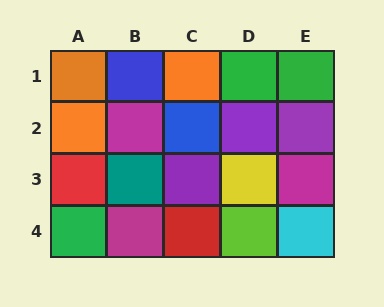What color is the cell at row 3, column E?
Magenta.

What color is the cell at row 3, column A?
Red.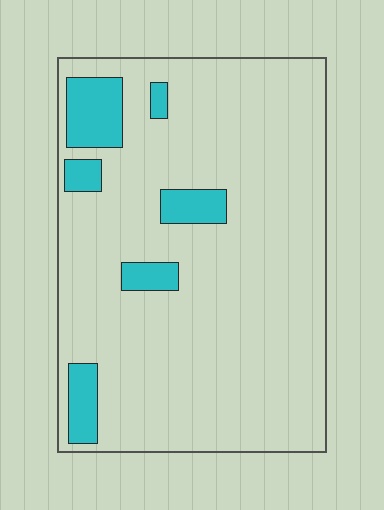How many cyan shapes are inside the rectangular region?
6.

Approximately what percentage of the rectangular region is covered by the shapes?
Approximately 10%.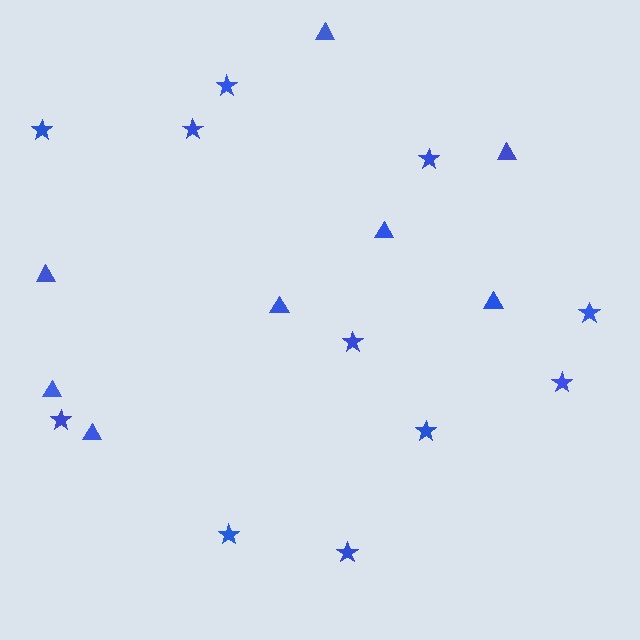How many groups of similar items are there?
There are 2 groups: one group of stars (11) and one group of triangles (8).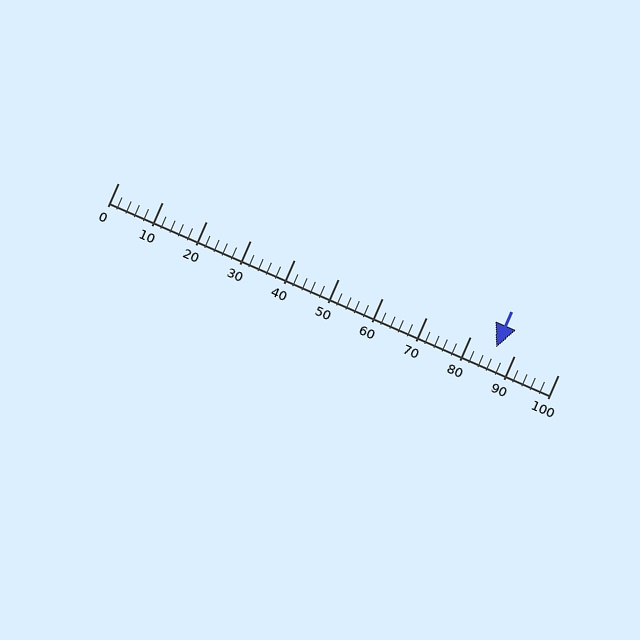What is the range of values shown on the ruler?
The ruler shows values from 0 to 100.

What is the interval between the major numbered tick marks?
The major tick marks are spaced 10 units apart.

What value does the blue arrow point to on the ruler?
The blue arrow points to approximately 86.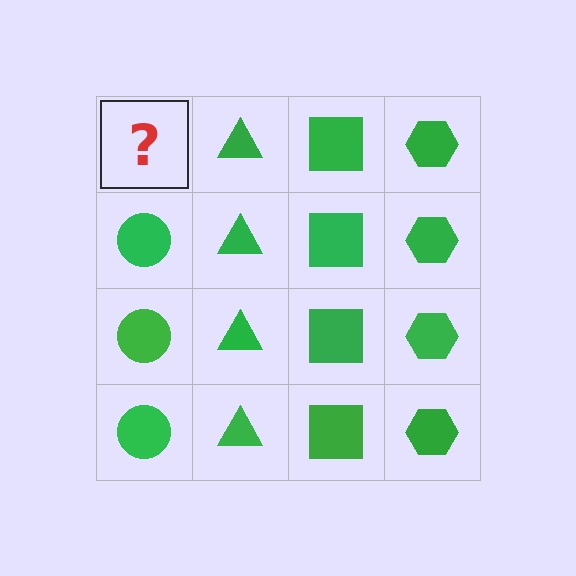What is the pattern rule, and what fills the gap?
The rule is that each column has a consistent shape. The gap should be filled with a green circle.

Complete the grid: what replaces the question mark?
The question mark should be replaced with a green circle.